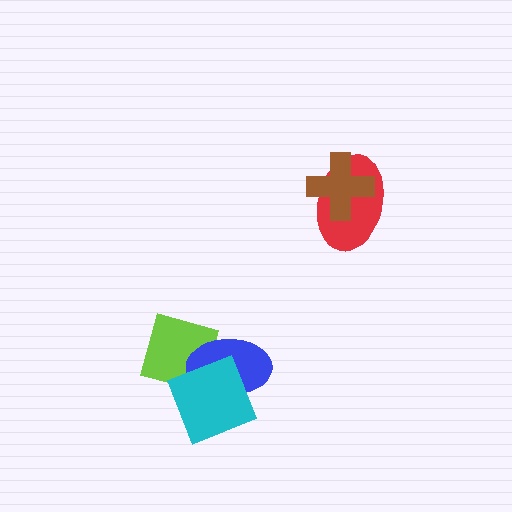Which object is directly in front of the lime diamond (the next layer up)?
The blue ellipse is directly in front of the lime diamond.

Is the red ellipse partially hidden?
Yes, it is partially covered by another shape.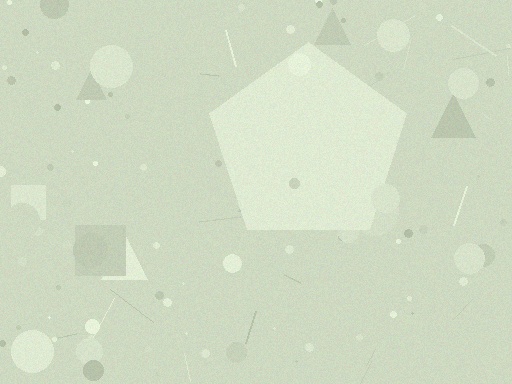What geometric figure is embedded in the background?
A pentagon is embedded in the background.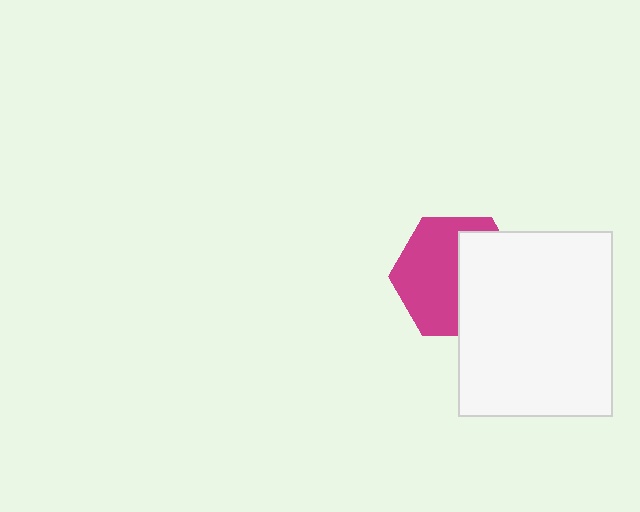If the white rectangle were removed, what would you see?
You would see the complete magenta hexagon.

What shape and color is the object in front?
The object in front is a white rectangle.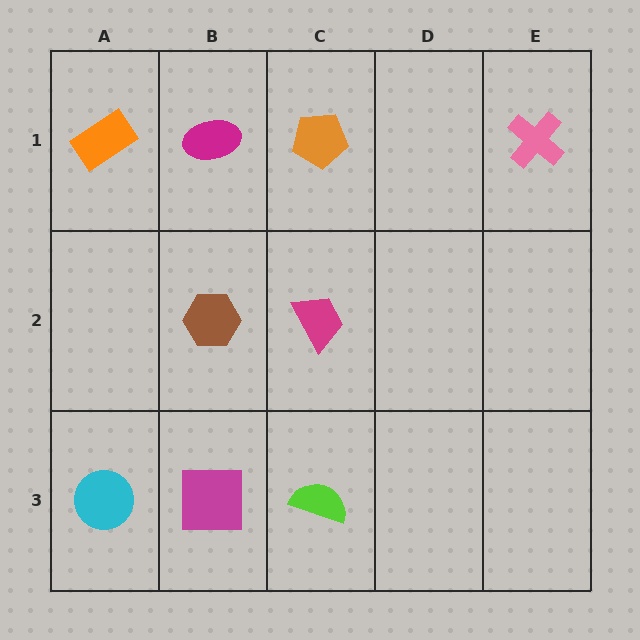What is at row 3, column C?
A lime semicircle.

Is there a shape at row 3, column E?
No, that cell is empty.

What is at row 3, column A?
A cyan circle.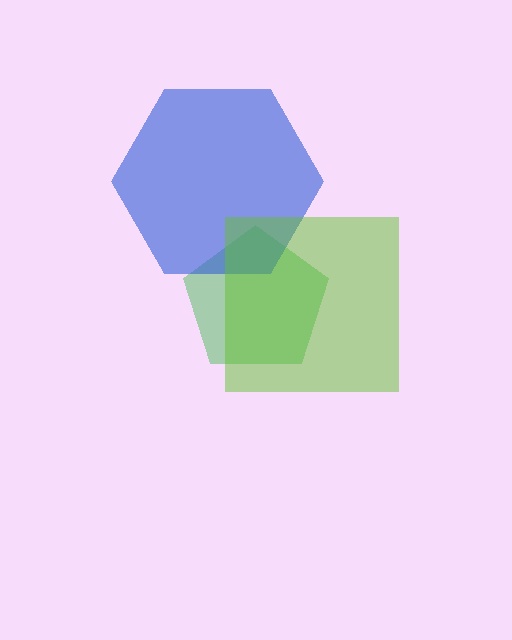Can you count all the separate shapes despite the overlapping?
Yes, there are 3 separate shapes.